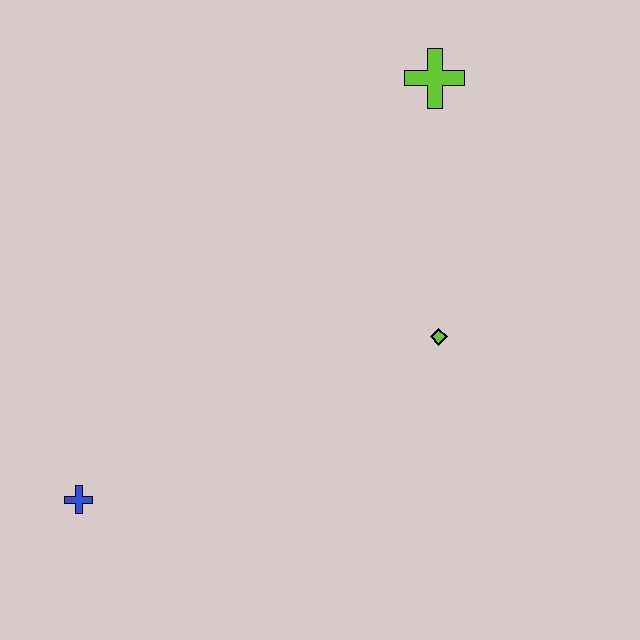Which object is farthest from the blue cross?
The lime cross is farthest from the blue cross.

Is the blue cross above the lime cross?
No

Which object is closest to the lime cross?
The lime diamond is closest to the lime cross.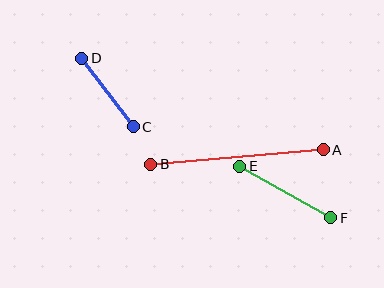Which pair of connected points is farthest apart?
Points A and B are farthest apart.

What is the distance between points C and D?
The distance is approximately 86 pixels.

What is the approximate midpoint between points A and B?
The midpoint is at approximately (237, 157) pixels.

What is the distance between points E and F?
The distance is approximately 105 pixels.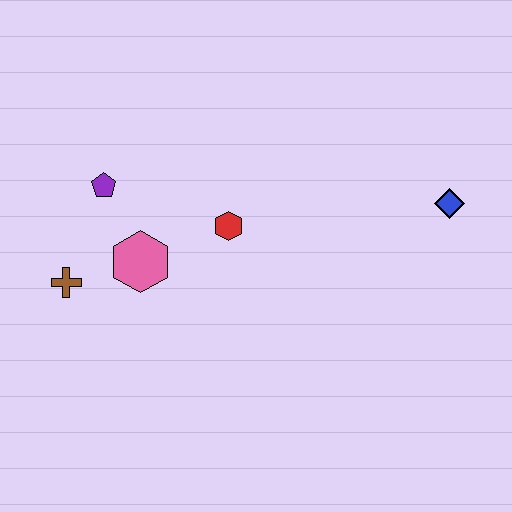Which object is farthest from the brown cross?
The blue diamond is farthest from the brown cross.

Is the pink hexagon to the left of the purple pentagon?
No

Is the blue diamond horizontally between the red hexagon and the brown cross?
No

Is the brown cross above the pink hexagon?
No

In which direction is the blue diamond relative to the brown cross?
The blue diamond is to the right of the brown cross.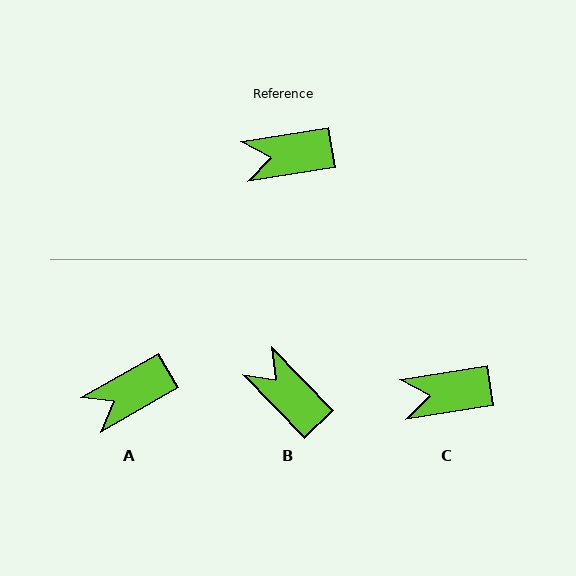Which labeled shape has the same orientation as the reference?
C.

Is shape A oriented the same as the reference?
No, it is off by about 21 degrees.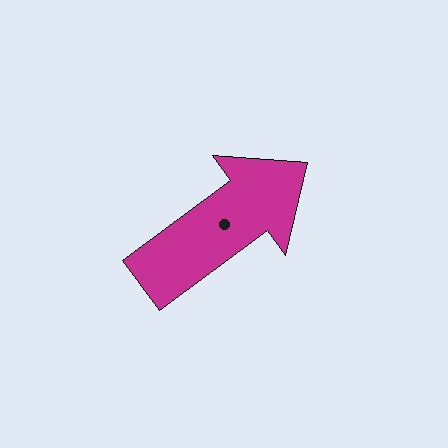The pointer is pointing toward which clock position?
Roughly 2 o'clock.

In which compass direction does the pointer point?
Northeast.